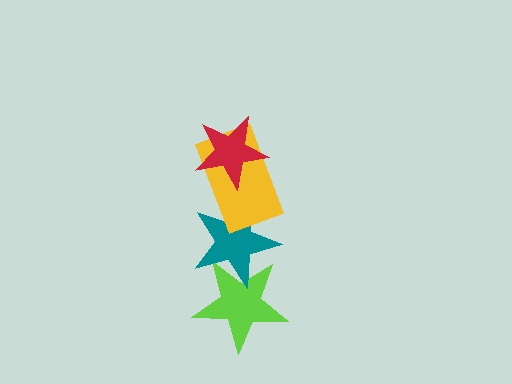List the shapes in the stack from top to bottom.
From top to bottom: the red star, the yellow rectangle, the teal star, the lime star.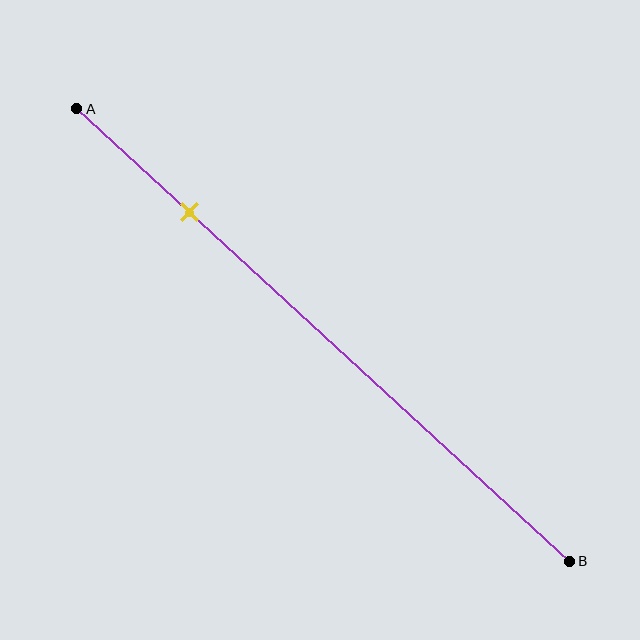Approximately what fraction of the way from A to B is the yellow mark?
The yellow mark is approximately 25% of the way from A to B.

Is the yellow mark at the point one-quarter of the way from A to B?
Yes, the mark is approximately at the one-quarter point.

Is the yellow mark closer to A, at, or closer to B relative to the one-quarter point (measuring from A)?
The yellow mark is approximately at the one-quarter point of segment AB.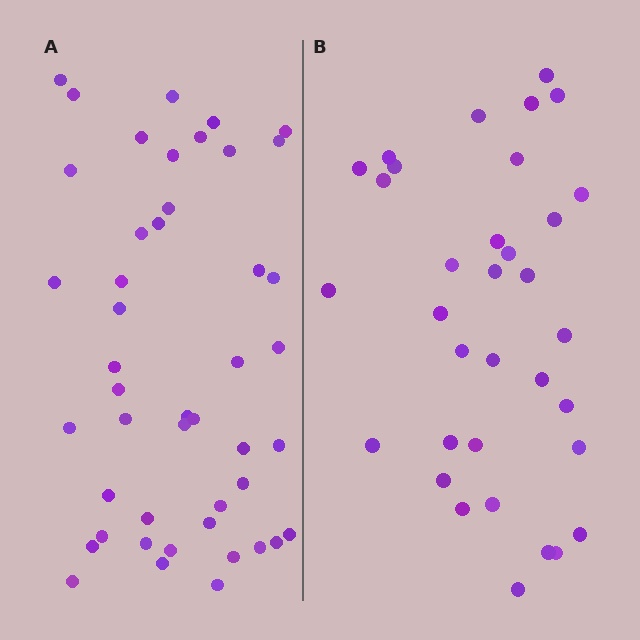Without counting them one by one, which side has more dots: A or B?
Region A (the left region) has more dots.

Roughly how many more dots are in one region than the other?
Region A has roughly 12 or so more dots than region B.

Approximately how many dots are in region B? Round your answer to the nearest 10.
About 30 dots. (The exact count is 34, which rounds to 30.)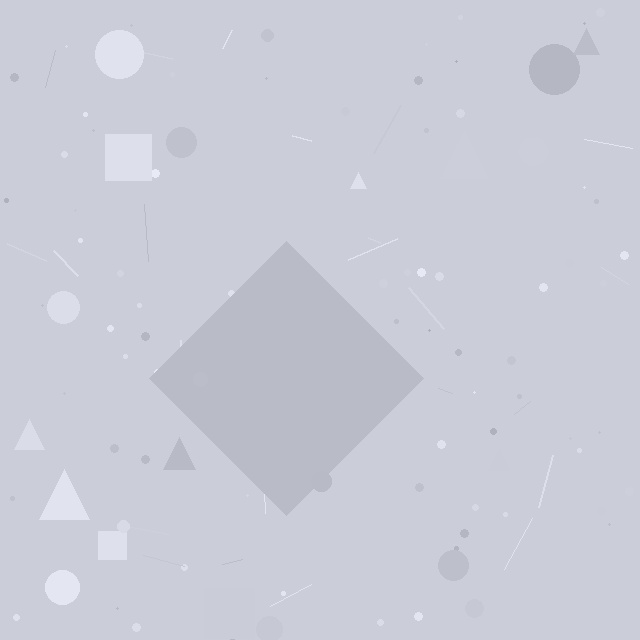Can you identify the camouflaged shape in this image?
The camouflaged shape is a diamond.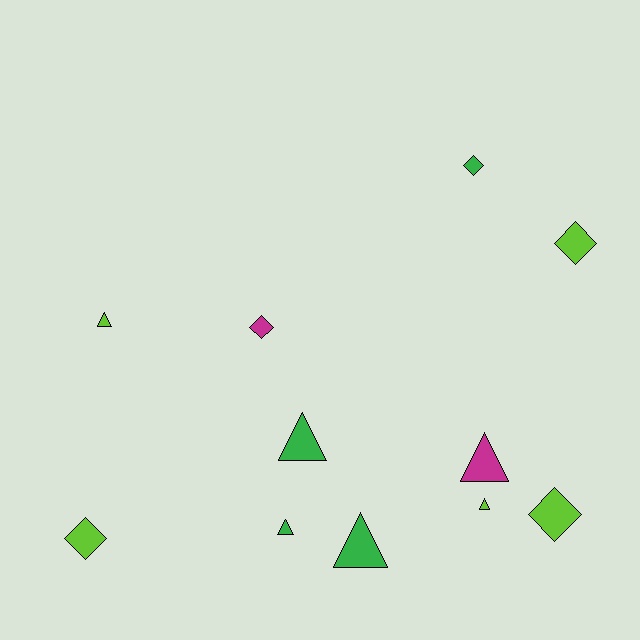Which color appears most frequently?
Lime, with 5 objects.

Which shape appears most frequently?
Triangle, with 6 objects.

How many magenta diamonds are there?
There is 1 magenta diamond.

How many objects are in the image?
There are 11 objects.